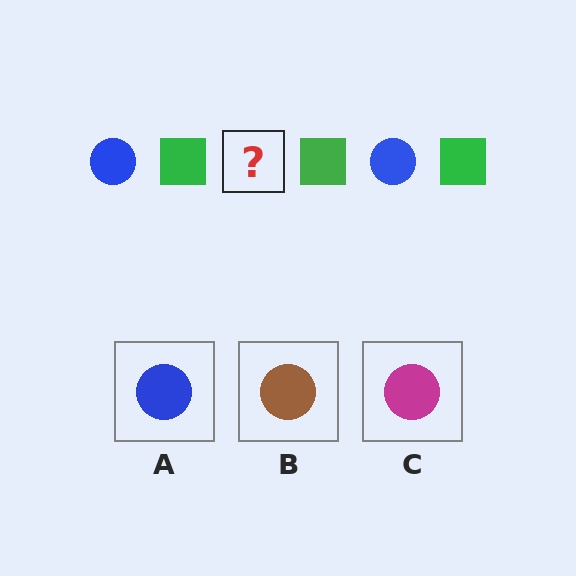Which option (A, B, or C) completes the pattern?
A.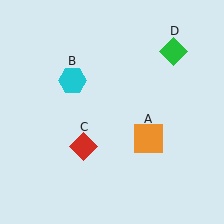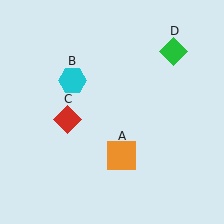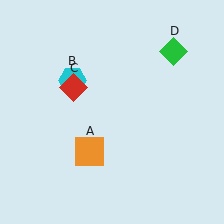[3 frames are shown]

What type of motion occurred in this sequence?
The orange square (object A), red diamond (object C) rotated clockwise around the center of the scene.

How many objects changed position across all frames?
2 objects changed position: orange square (object A), red diamond (object C).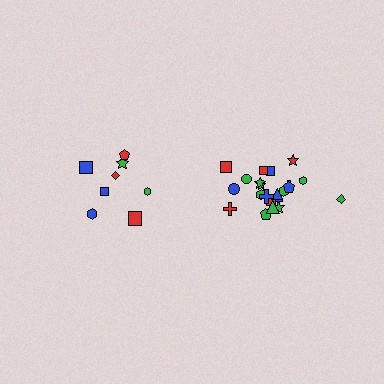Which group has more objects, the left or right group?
The right group.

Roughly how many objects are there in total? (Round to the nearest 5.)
Roughly 30 objects in total.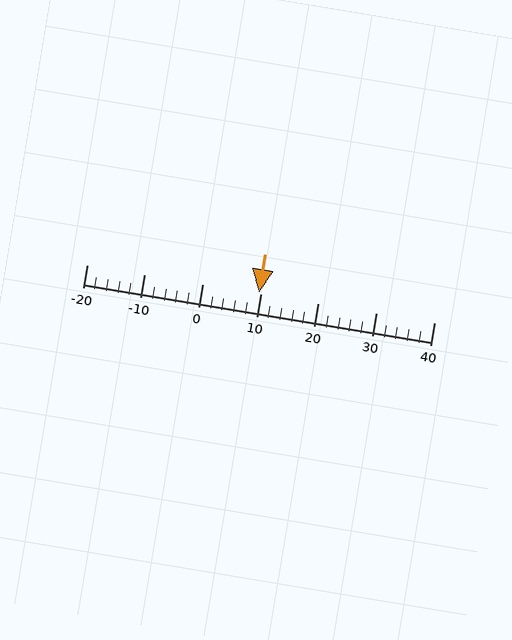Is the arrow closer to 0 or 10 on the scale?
The arrow is closer to 10.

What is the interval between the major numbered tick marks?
The major tick marks are spaced 10 units apart.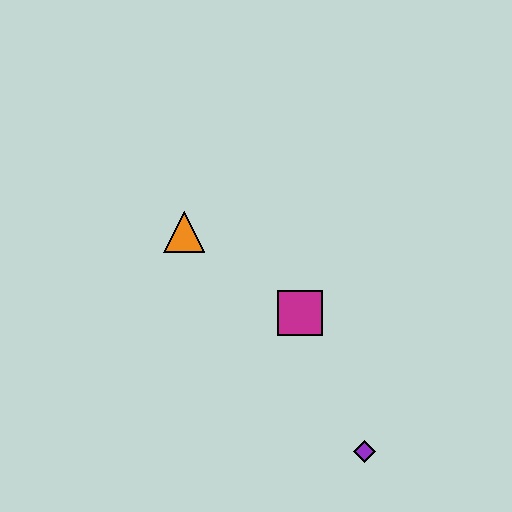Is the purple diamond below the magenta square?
Yes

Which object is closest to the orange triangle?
The magenta square is closest to the orange triangle.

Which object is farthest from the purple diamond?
The orange triangle is farthest from the purple diamond.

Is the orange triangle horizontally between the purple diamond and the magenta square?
No